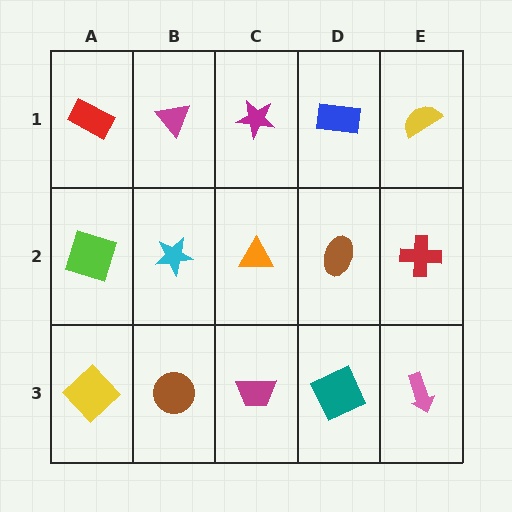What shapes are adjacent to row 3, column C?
An orange triangle (row 2, column C), a brown circle (row 3, column B), a teal square (row 3, column D).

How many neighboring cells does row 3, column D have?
3.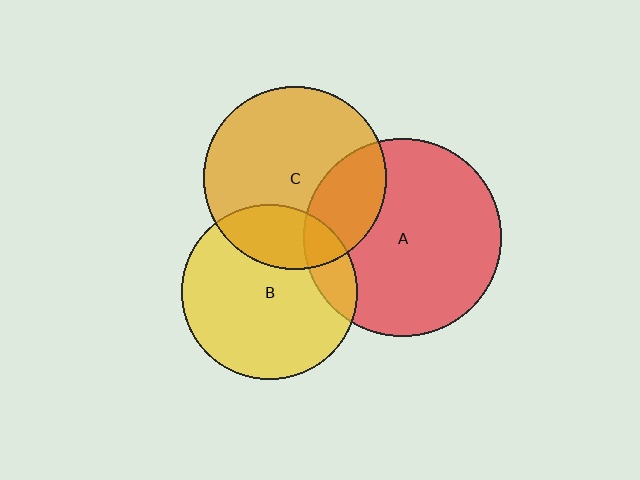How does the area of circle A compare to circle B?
Approximately 1.3 times.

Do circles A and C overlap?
Yes.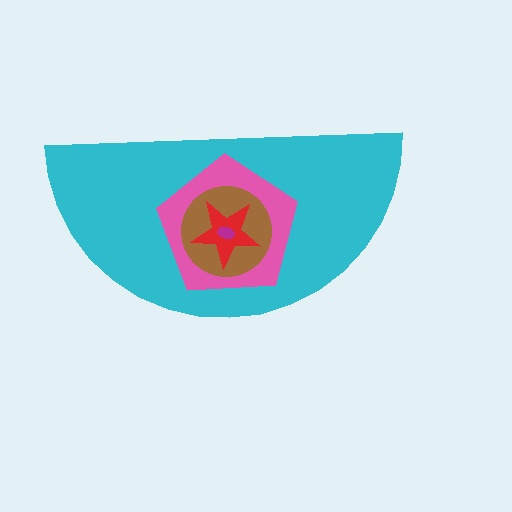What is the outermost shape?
The cyan semicircle.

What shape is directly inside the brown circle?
The red star.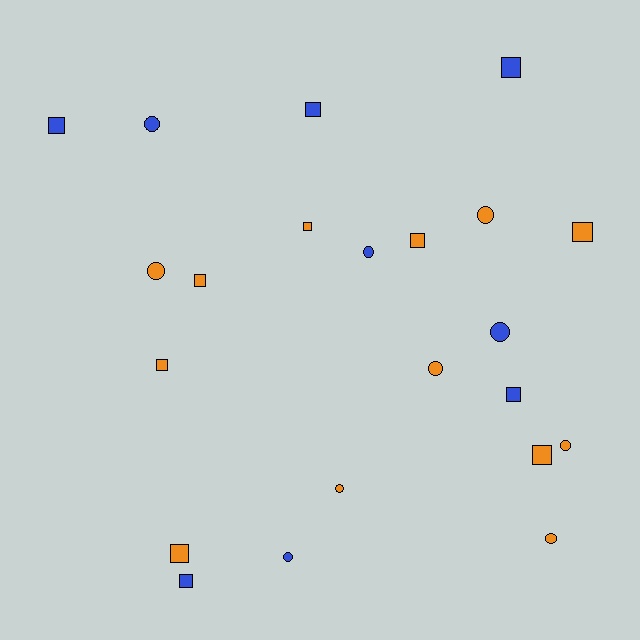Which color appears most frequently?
Orange, with 13 objects.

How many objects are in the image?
There are 22 objects.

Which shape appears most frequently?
Square, with 12 objects.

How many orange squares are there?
There are 7 orange squares.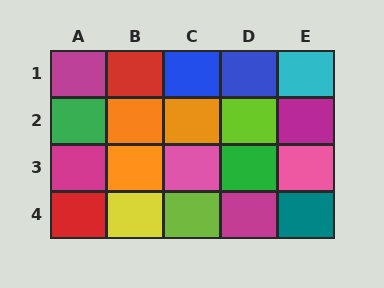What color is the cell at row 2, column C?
Orange.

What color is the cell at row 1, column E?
Cyan.